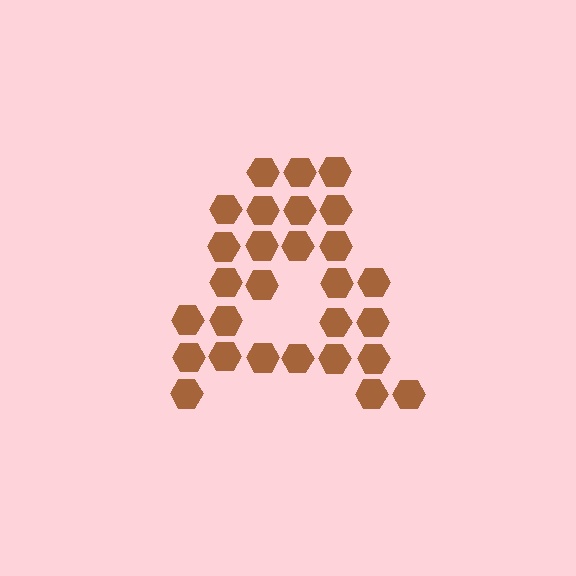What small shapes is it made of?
It is made of small hexagons.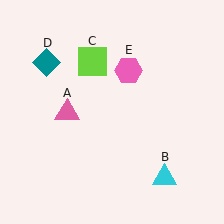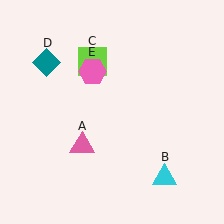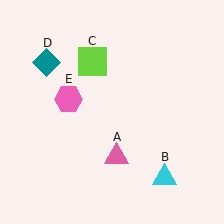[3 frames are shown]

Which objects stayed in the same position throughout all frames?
Cyan triangle (object B) and lime square (object C) and teal diamond (object D) remained stationary.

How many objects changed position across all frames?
2 objects changed position: pink triangle (object A), pink hexagon (object E).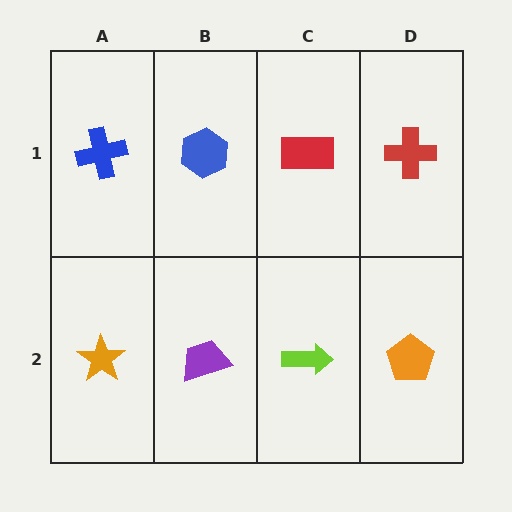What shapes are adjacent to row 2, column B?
A blue hexagon (row 1, column B), an orange star (row 2, column A), a lime arrow (row 2, column C).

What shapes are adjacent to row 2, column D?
A red cross (row 1, column D), a lime arrow (row 2, column C).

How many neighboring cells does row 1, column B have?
3.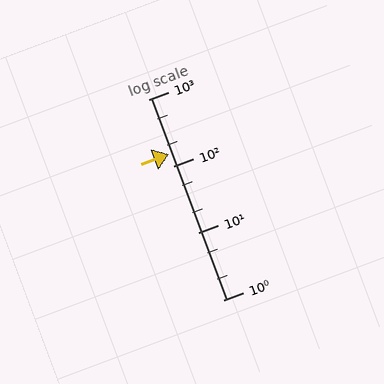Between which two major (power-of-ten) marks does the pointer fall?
The pointer is between 100 and 1000.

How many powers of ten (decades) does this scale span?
The scale spans 3 decades, from 1 to 1000.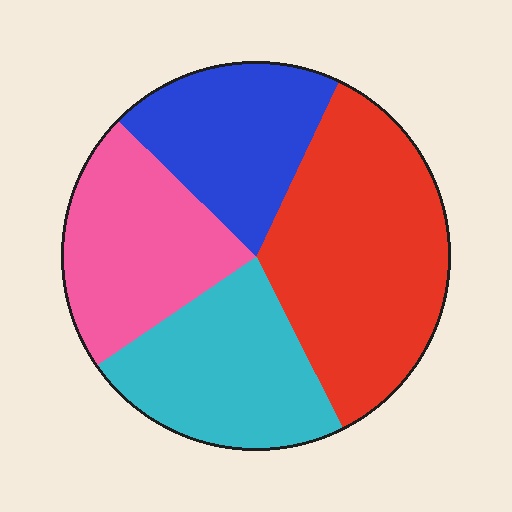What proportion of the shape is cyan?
Cyan takes up about one quarter (1/4) of the shape.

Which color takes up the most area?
Red, at roughly 35%.